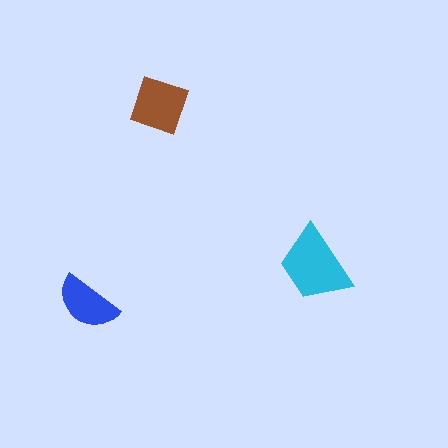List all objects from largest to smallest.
The cyan trapezoid, the brown square, the blue semicircle.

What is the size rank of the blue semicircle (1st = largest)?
3rd.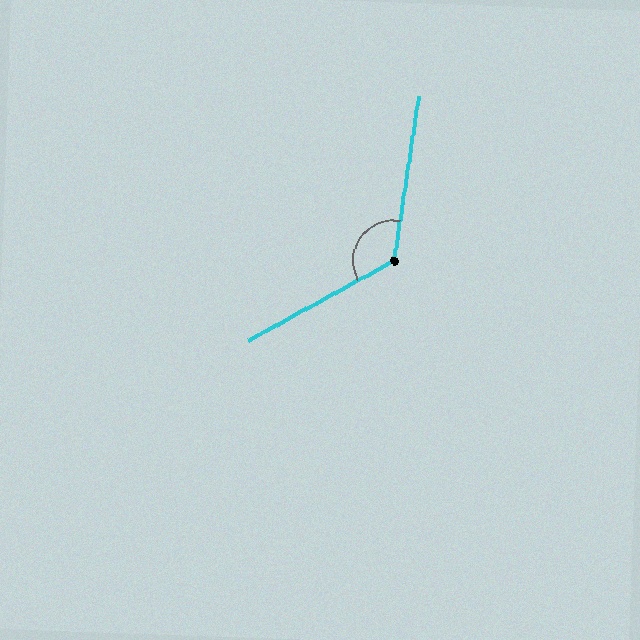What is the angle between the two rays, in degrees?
Approximately 127 degrees.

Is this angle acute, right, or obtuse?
It is obtuse.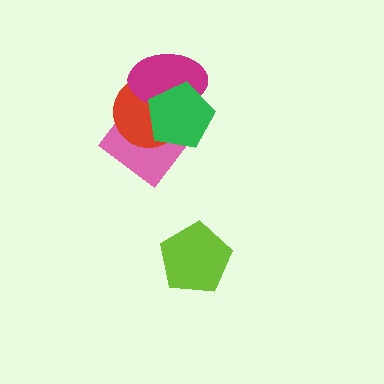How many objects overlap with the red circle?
3 objects overlap with the red circle.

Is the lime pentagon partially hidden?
No, no other shape covers it.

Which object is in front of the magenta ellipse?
The green pentagon is in front of the magenta ellipse.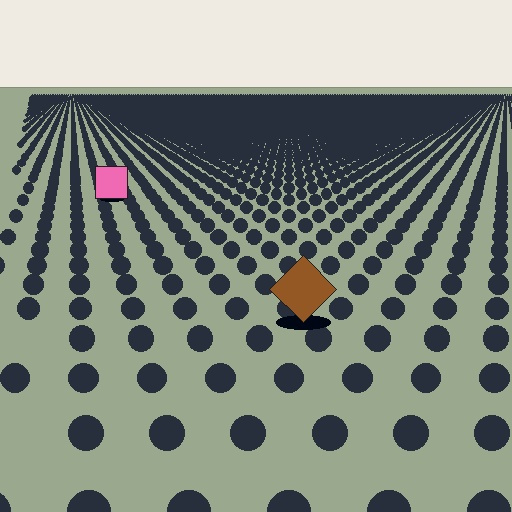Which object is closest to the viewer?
The brown diamond is closest. The texture marks near it are larger and more spread out.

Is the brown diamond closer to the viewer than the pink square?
Yes. The brown diamond is closer — you can tell from the texture gradient: the ground texture is coarser near it.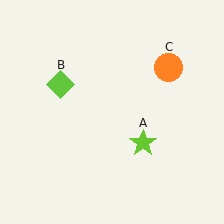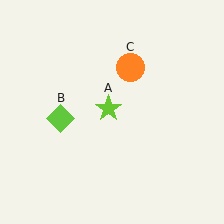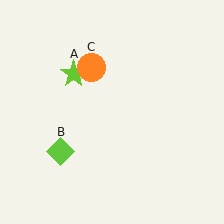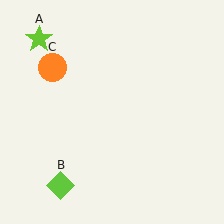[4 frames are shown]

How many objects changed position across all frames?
3 objects changed position: lime star (object A), lime diamond (object B), orange circle (object C).